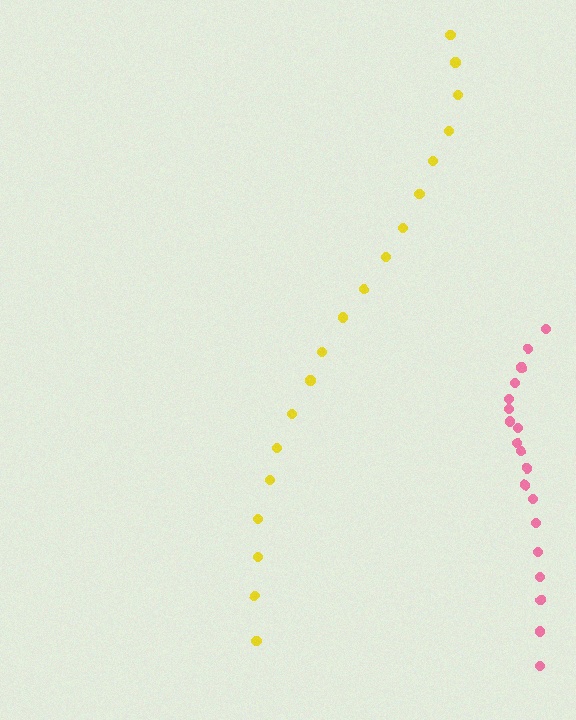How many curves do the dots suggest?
There are 2 distinct paths.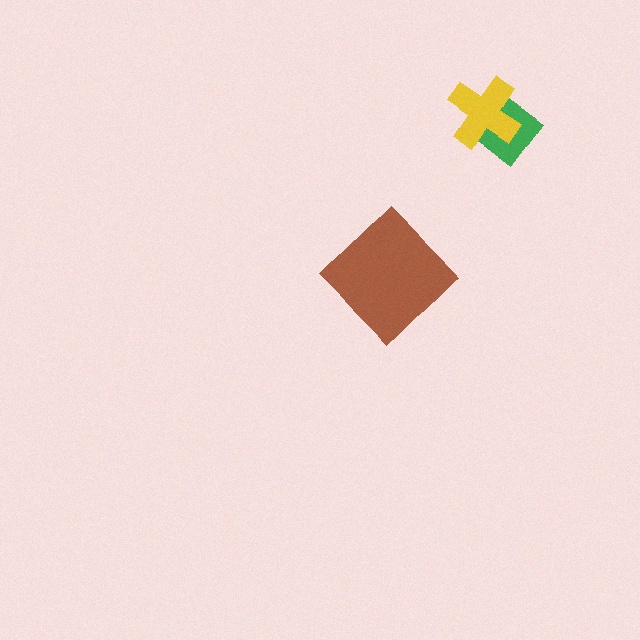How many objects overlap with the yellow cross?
1 object overlaps with the yellow cross.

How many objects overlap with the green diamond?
1 object overlaps with the green diamond.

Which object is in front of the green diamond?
The yellow cross is in front of the green diamond.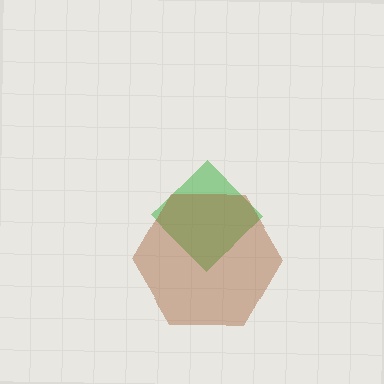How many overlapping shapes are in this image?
There are 2 overlapping shapes in the image.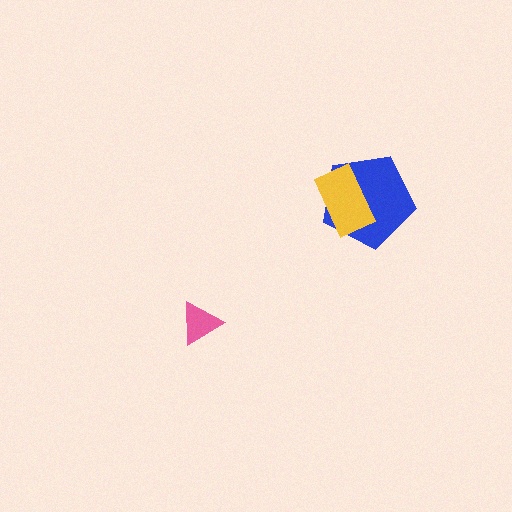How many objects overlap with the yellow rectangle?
1 object overlaps with the yellow rectangle.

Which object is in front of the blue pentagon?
The yellow rectangle is in front of the blue pentagon.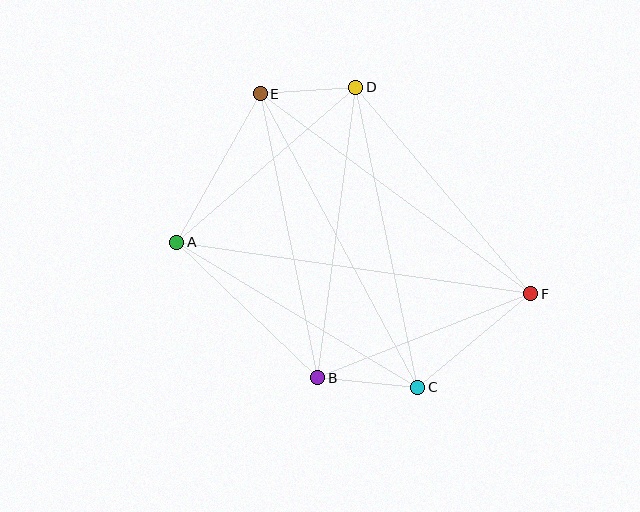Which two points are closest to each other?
Points D and E are closest to each other.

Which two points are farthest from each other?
Points A and F are farthest from each other.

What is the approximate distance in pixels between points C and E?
The distance between C and E is approximately 333 pixels.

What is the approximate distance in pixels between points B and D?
The distance between B and D is approximately 293 pixels.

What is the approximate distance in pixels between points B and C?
The distance between B and C is approximately 100 pixels.